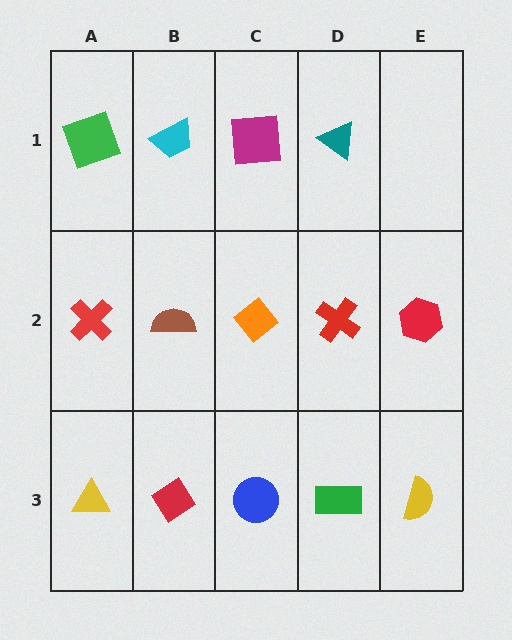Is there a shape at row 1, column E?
No, that cell is empty.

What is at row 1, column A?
A green square.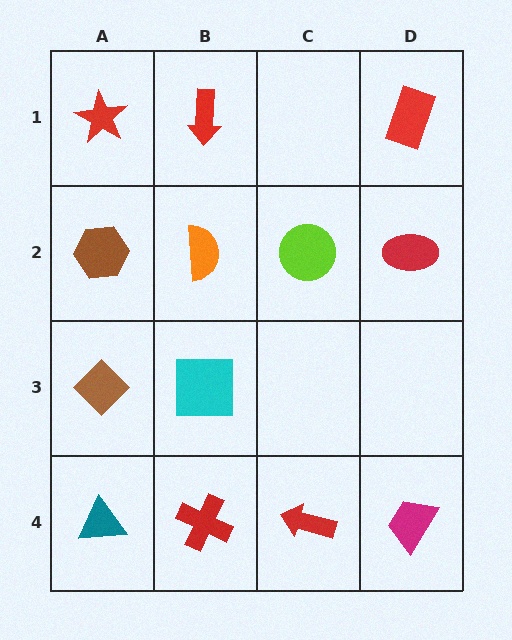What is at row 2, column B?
An orange semicircle.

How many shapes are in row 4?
4 shapes.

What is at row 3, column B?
A cyan square.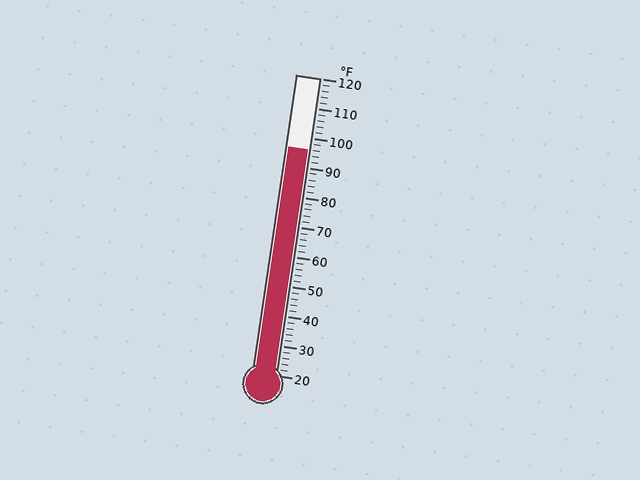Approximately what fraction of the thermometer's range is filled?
The thermometer is filled to approximately 75% of its range.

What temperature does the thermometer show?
The thermometer shows approximately 96°F.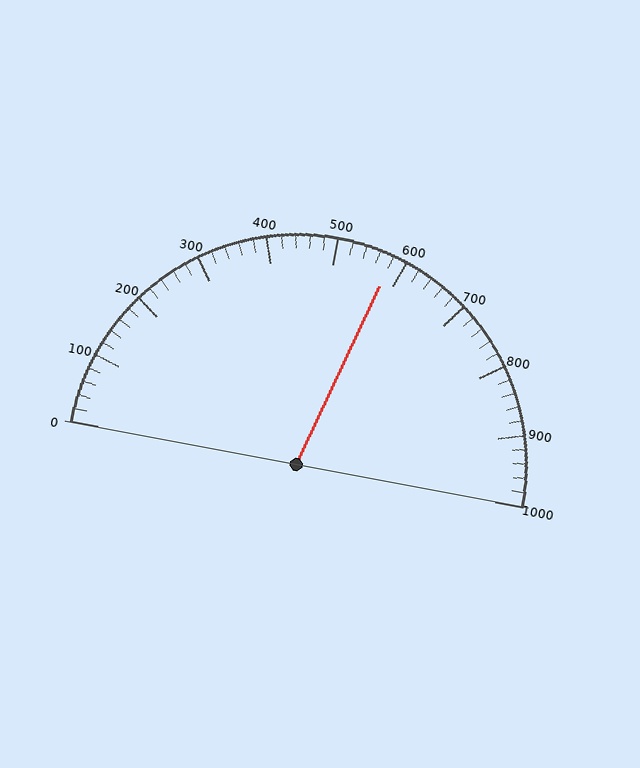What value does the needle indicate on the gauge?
The needle indicates approximately 580.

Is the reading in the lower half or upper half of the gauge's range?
The reading is in the upper half of the range (0 to 1000).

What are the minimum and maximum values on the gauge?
The gauge ranges from 0 to 1000.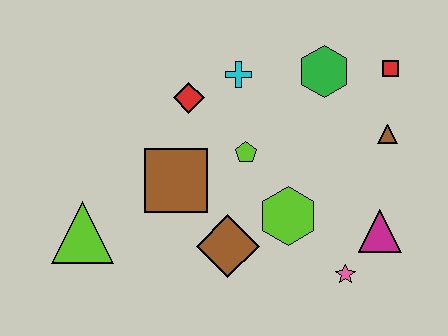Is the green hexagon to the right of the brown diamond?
Yes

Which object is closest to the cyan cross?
The red diamond is closest to the cyan cross.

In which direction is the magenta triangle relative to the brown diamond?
The magenta triangle is to the right of the brown diamond.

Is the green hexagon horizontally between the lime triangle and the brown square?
No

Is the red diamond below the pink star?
No